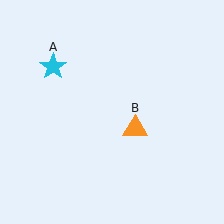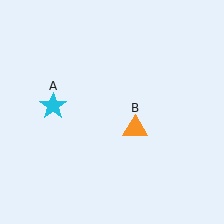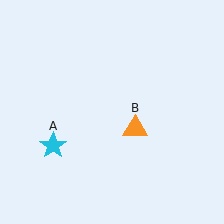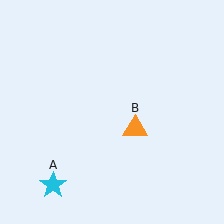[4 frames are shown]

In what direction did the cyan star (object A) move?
The cyan star (object A) moved down.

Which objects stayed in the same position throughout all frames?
Orange triangle (object B) remained stationary.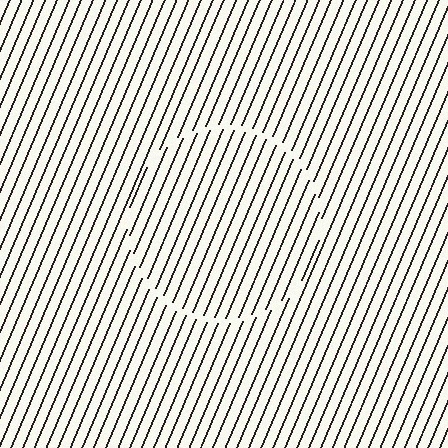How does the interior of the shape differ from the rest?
The interior of the shape contains the same grating, shifted by half a period — the contour is defined by the phase discontinuity where line-ends from the inner and outer gratings abut.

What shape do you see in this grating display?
An illusory circle. The interior of the shape contains the same grating, shifted by half a period — the contour is defined by the phase discontinuity where line-ends from the inner and outer gratings abut.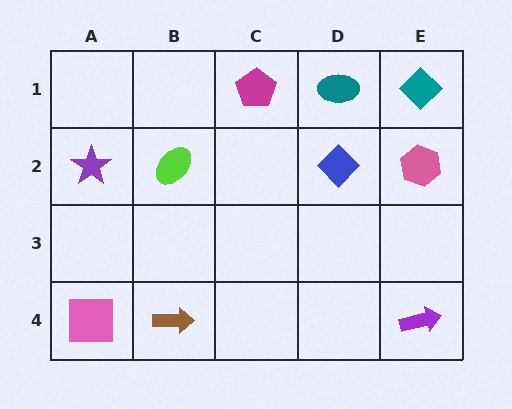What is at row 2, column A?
A purple star.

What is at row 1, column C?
A magenta pentagon.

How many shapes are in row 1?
3 shapes.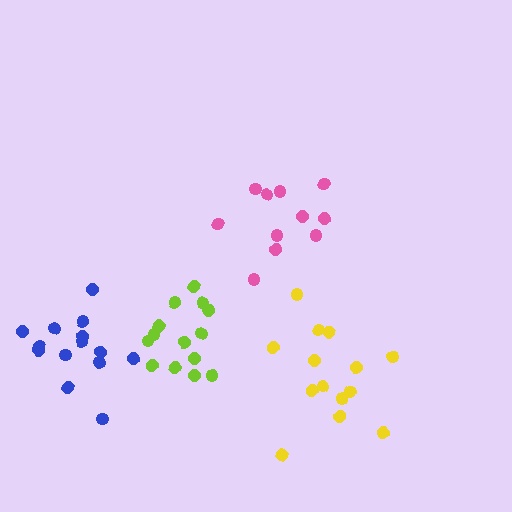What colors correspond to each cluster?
The clusters are colored: pink, blue, lime, yellow.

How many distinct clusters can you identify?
There are 4 distinct clusters.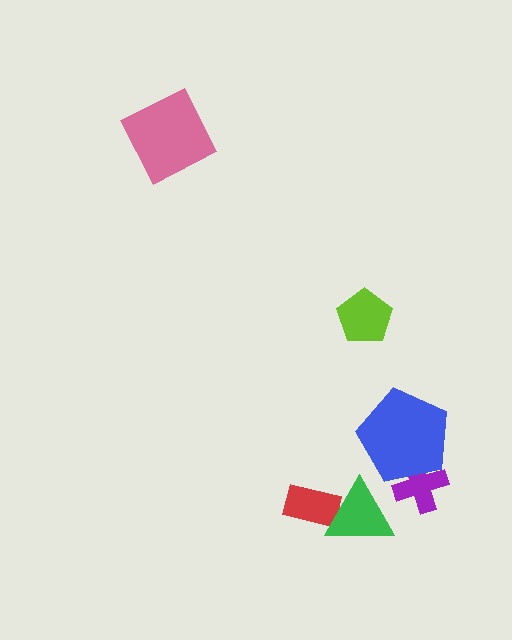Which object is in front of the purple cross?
The blue pentagon is in front of the purple cross.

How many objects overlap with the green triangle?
1 object overlaps with the green triangle.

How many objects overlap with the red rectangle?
1 object overlaps with the red rectangle.